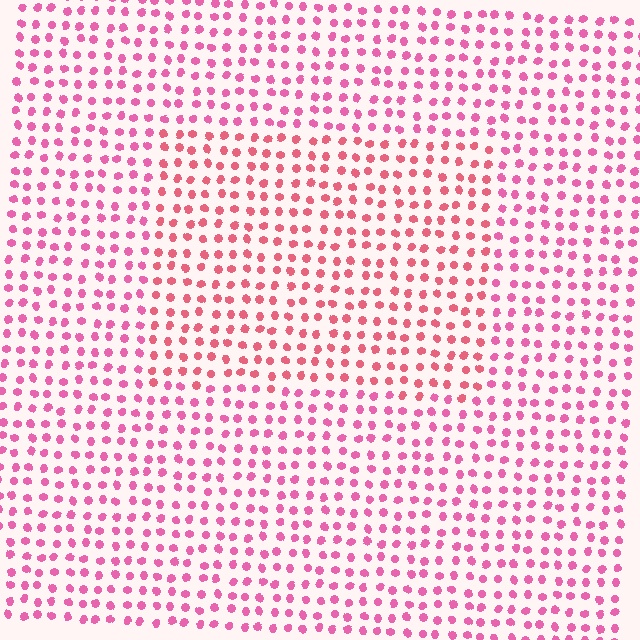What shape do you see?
I see a rectangle.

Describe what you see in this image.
The image is filled with small pink elements in a uniform arrangement. A rectangle-shaped region is visible where the elements are tinted to a slightly different hue, forming a subtle color boundary.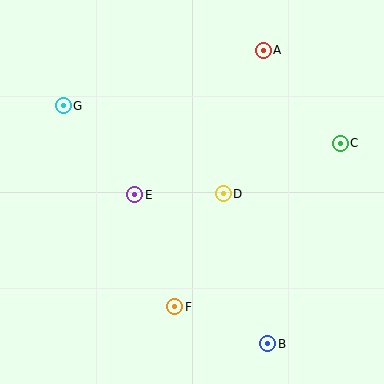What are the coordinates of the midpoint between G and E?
The midpoint between G and E is at (99, 150).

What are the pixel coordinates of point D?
Point D is at (223, 194).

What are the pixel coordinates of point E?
Point E is at (135, 195).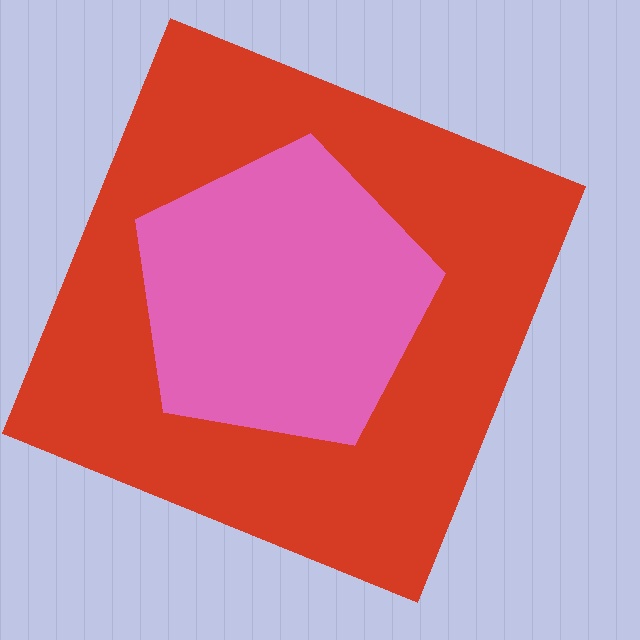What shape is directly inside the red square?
The pink pentagon.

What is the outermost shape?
The red square.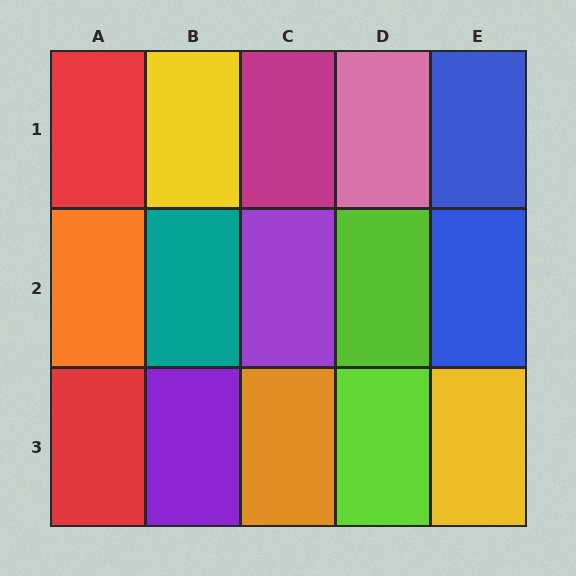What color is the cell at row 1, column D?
Pink.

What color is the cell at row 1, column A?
Red.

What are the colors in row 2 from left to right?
Orange, teal, purple, lime, blue.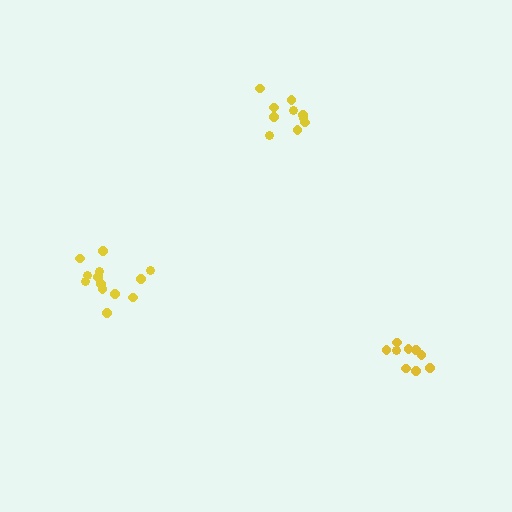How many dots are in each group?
Group 1: 13 dots, Group 2: 9 dots, Group 3: 10 dots (32 total).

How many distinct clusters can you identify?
There are 3 distinct clusters.